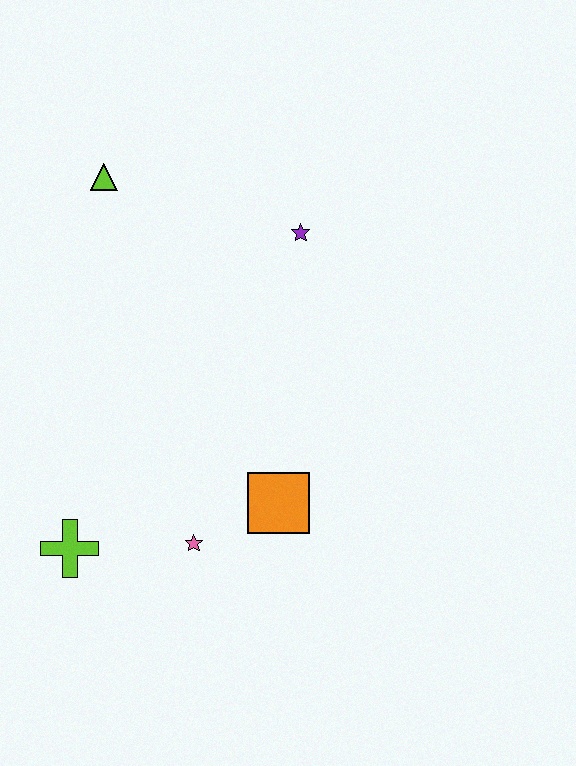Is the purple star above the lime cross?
Yes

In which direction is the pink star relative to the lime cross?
The pink star is to the right of the lime cross.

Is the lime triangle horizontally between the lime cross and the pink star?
Yes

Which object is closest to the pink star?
The orange square is closest to the pink star.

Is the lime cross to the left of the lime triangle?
Yes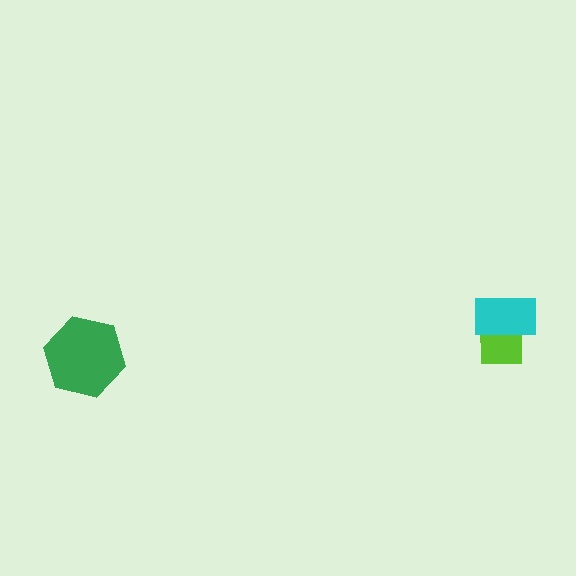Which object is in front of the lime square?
The cyan rectangle is in front of the lime square.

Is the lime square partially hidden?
Yes, it is partially covered by another shape.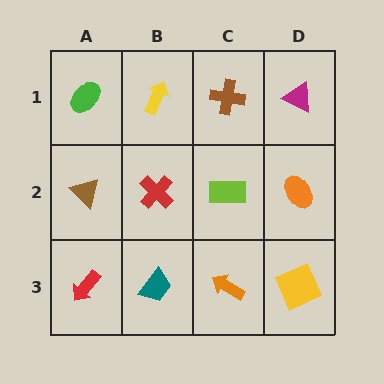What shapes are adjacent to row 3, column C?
A lime rectangle (row 2, column C), a teal trapezoid (row 3, column B), a yellow square (row 3, column D).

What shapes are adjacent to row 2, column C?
A brown cross (row 1, column C), an orange arrow (row 3, column C), a red cross (row 2, column B), an orange ellipse (row 2, column D).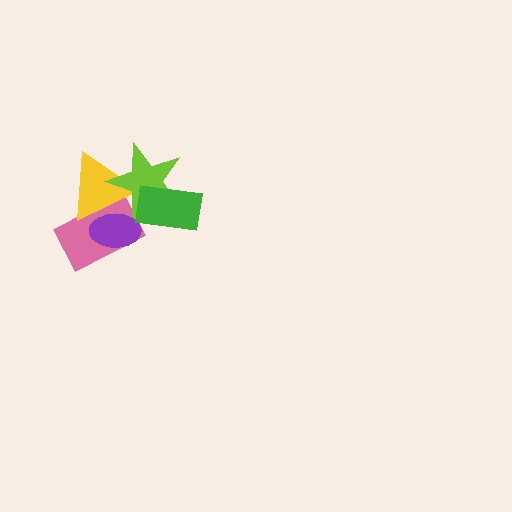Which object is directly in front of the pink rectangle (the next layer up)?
The yellow triangle is directly in front of the pink rectangle.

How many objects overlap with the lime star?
4 objects overlap with the lime star.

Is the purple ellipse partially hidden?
No, no other shape covers it.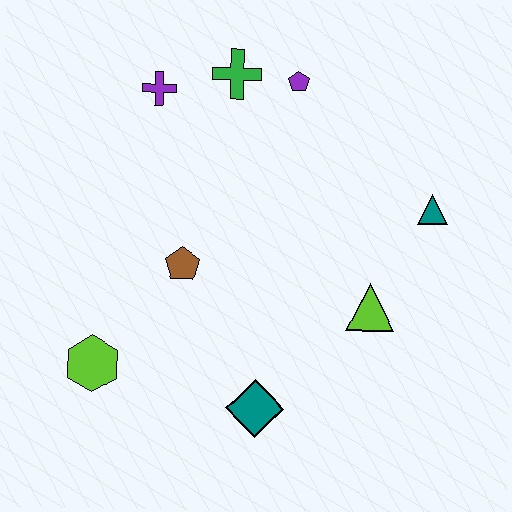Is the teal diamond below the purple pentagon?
Yes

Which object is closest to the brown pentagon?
The lime hexagon is closest to the brown pentagon.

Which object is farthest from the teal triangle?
The lime hexagon is farthest from the teal triangle.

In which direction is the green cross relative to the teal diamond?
The green cross is above the teal diamond.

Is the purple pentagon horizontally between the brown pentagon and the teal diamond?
No